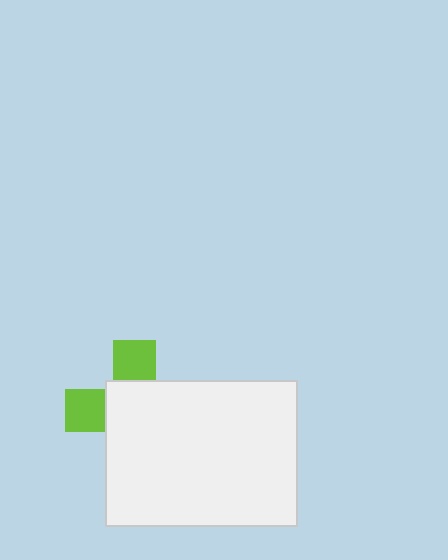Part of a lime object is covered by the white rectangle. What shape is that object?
It is a cross.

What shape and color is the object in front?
The object in front is a white rectangle.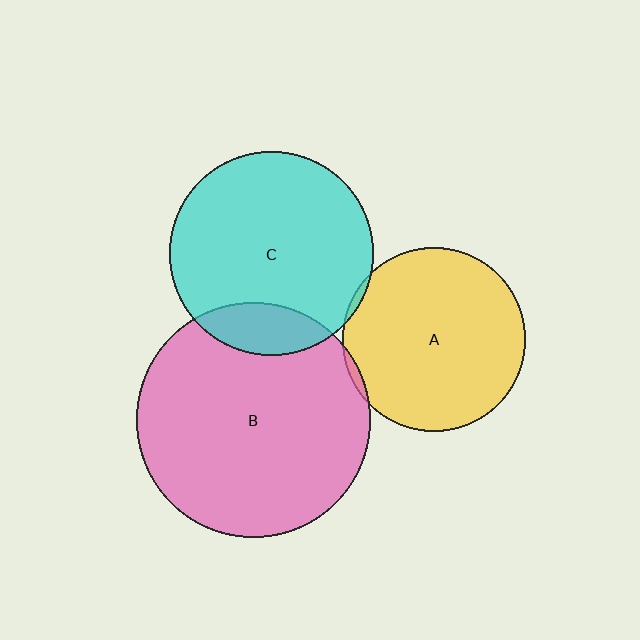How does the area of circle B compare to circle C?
Approximately 1.3 times.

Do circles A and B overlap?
Yes.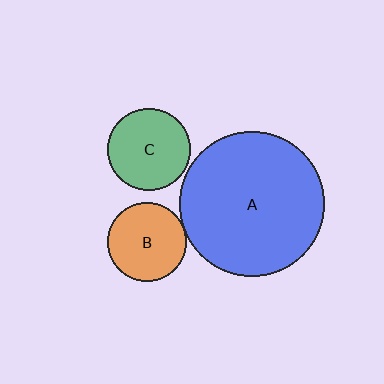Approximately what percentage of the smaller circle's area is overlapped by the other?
Approximately 5%.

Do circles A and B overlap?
Yes.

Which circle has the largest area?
Circle A (blue).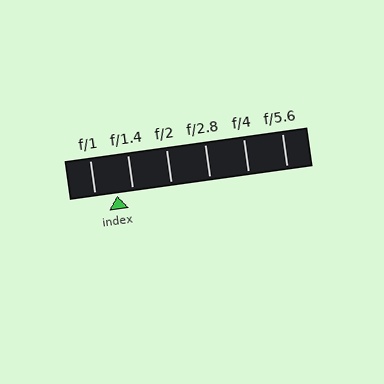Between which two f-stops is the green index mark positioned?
The index mark is between f/1 and f/1.4.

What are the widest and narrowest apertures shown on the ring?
The widest aperture shown is f/1 and the narrowest is f/5.6.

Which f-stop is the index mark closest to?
The index mark is closest to f/1.4.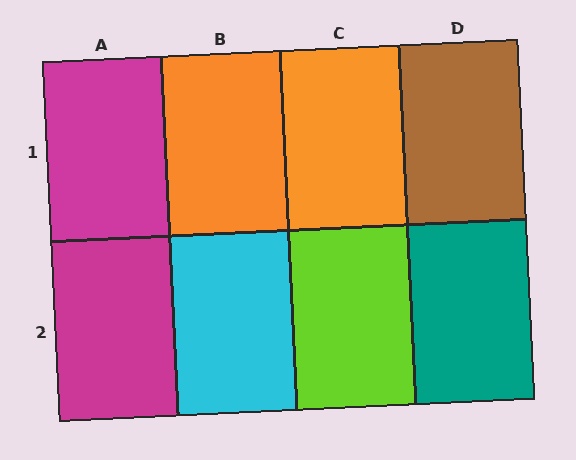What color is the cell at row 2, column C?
Lime.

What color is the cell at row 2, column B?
Cyan.